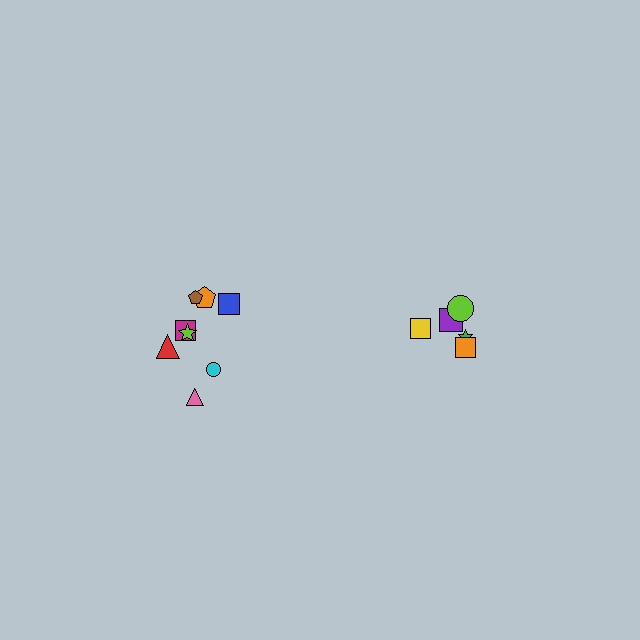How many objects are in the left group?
There are 8 objects.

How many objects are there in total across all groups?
There are 13 objects.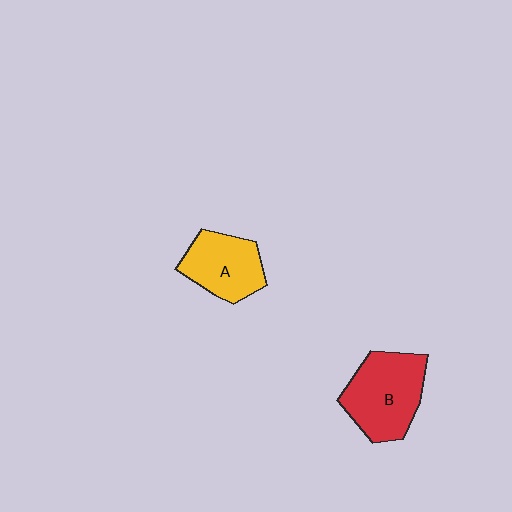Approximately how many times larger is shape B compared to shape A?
Approximately 1.3 times.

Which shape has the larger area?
Shape B (red).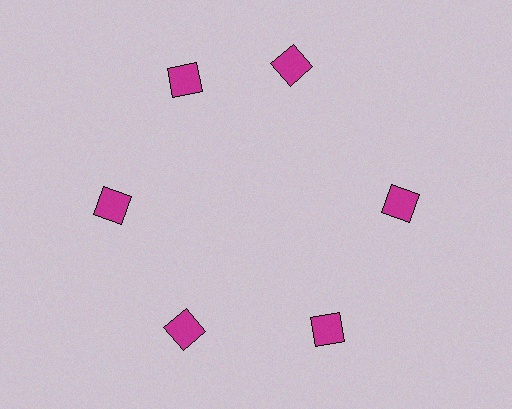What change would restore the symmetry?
The symmetry would be restored by rotating it back into even spacing with its neighbors so that all 6 squares sit at equal angles and equal distance from the center.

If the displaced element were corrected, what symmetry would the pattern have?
It would have 6-fold rotational symmetry — the pattern would map onto itself every 60 degrees.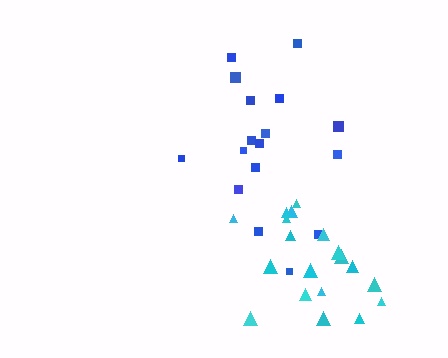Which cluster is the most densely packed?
Cyan.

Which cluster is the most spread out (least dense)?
Blue.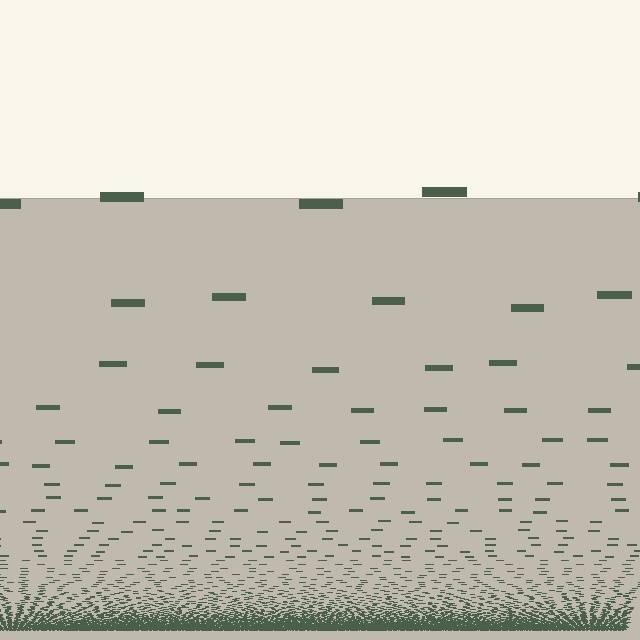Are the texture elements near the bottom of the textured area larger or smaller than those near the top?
Smaller. The gradient is inverted — elements near the bottom are smaller and denser.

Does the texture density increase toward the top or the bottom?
Density increases toward the bottom.